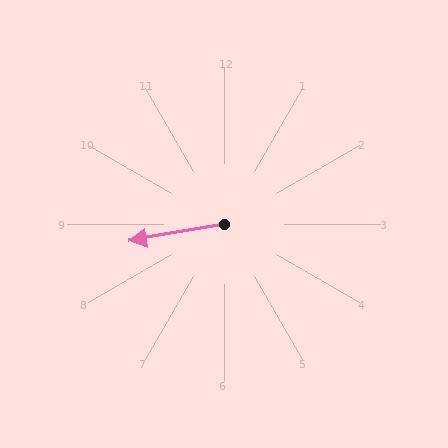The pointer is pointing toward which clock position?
Roughly 9 o'clock.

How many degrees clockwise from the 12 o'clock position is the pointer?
Approximately 260 degrees.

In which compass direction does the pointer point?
West.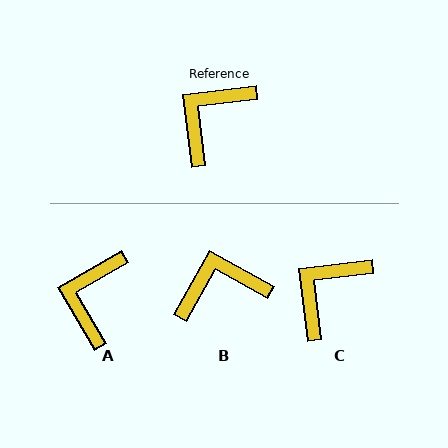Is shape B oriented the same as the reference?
No, it is off by about 36 degrees.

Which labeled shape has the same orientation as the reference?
C.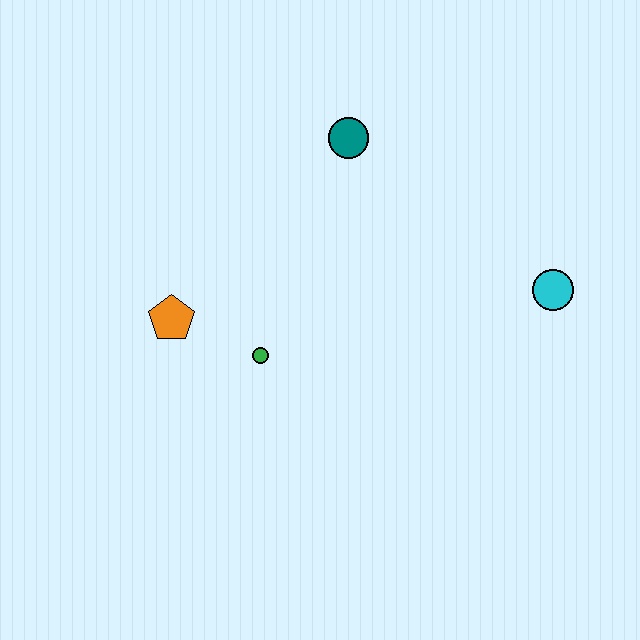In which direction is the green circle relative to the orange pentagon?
The green circle is to the right of the orange pentagon.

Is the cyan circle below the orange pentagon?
No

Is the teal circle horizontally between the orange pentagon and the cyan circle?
Yes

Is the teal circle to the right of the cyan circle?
No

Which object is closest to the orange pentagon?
The green circle is closest to the orange pentagon.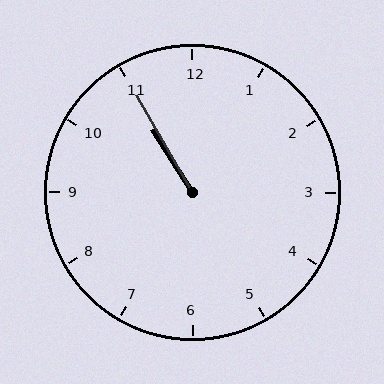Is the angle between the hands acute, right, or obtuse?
It is acute.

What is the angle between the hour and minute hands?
Approximately 2 degrees.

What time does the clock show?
10:55.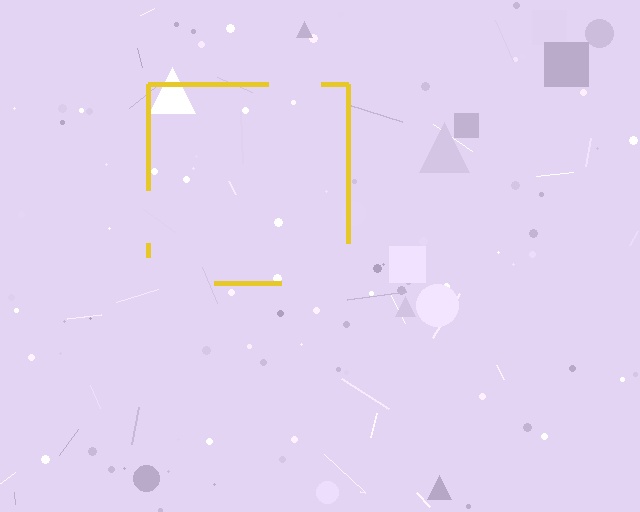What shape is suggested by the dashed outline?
The dashed outline suggests a square.